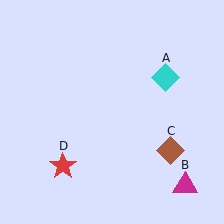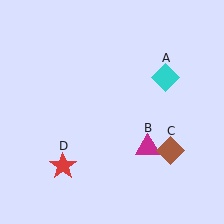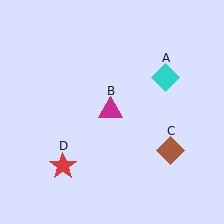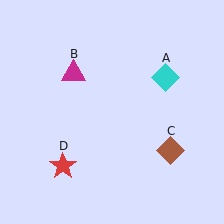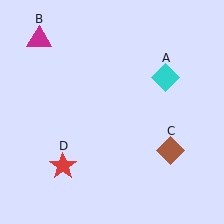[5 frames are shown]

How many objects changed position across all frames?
1 object changed position: magenta triangle (object B).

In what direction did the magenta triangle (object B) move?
The magenta triangle (object B) moved up and to the left.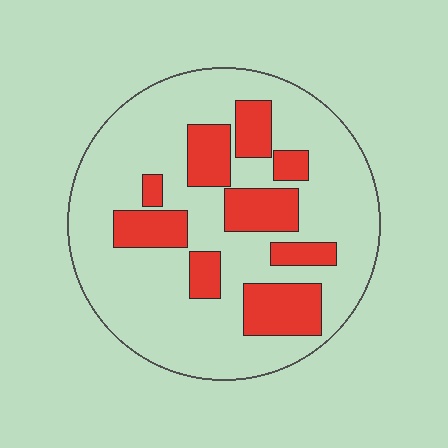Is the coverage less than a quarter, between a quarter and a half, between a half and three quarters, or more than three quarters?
Between a quarter and a half.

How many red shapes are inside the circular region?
9.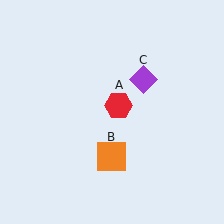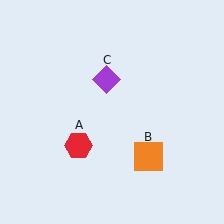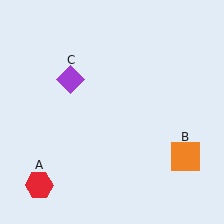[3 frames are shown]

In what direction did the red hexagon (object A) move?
The red hexagon (object A) moved down and to the left.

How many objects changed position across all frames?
3 objects changed position: red hexagon (object A), orange square (object B), purple diamond (object C).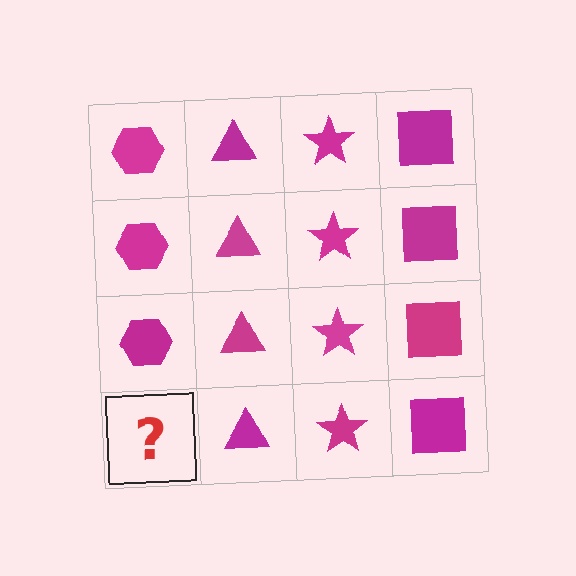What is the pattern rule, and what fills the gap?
The rule is that each column has a consistent shape. The gap should be filled with a magenta hexagon.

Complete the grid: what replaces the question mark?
The question mark should be replaced with a magenta hexagon.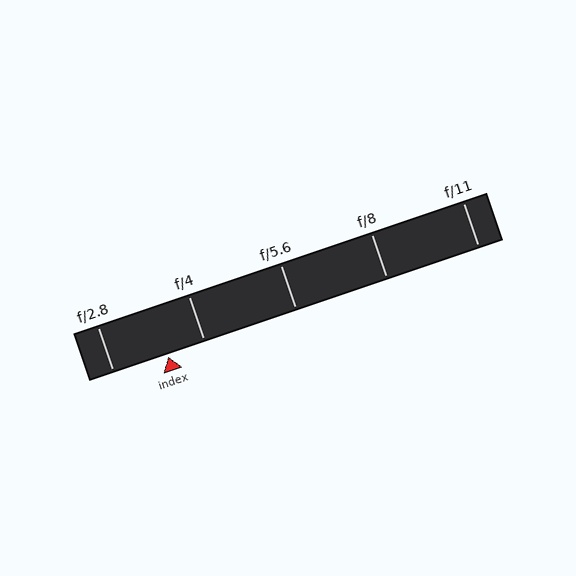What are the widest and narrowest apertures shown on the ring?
The widest aperture shown is f/2.8 and the narrowest is f/11.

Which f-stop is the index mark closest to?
The index mark is closest to f/4.